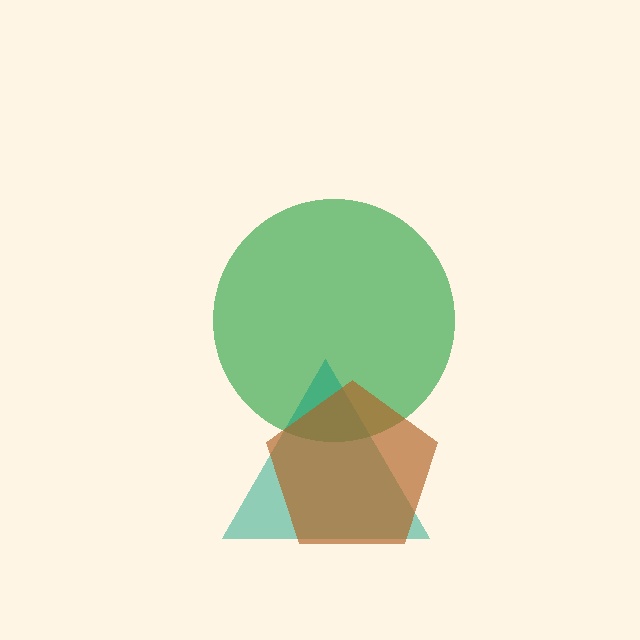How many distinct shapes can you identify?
There are 3 distinct shapes: a green circle, a teal triangle, a brown pentagon.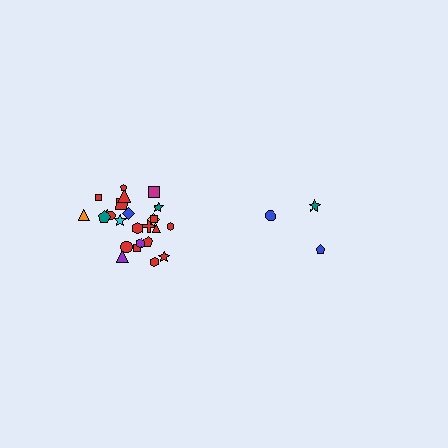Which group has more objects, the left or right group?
The left group.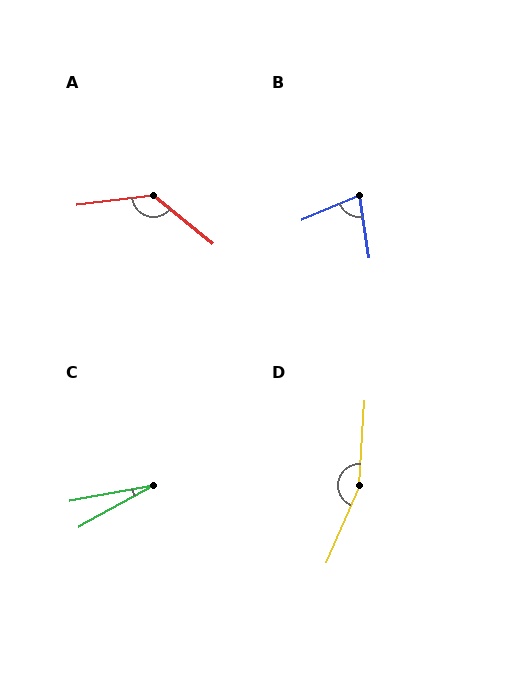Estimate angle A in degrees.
Approximately 134 degrees.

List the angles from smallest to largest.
C (19°), B (76°), A (134°), D (161°).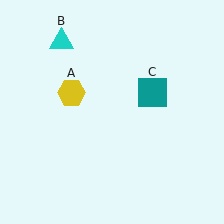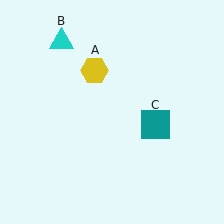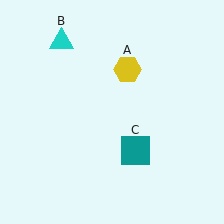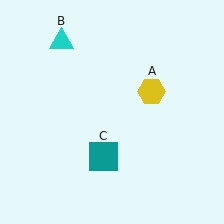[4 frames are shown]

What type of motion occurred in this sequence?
The yellow hexagon (object A), teal square (object C) rotated clockwise around the center of the scene.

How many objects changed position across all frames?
2 objects changed position: yellow hexagon (object A), teal square (object C).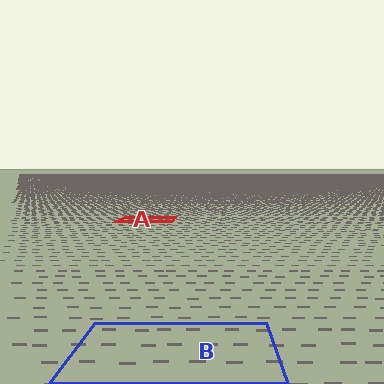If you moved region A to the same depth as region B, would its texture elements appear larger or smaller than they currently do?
They would appear larger. At a closer depth, the same texture elements are projected at a bigger on-screen size.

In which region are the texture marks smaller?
The texture marks are smaller in region A, because it is farther away.